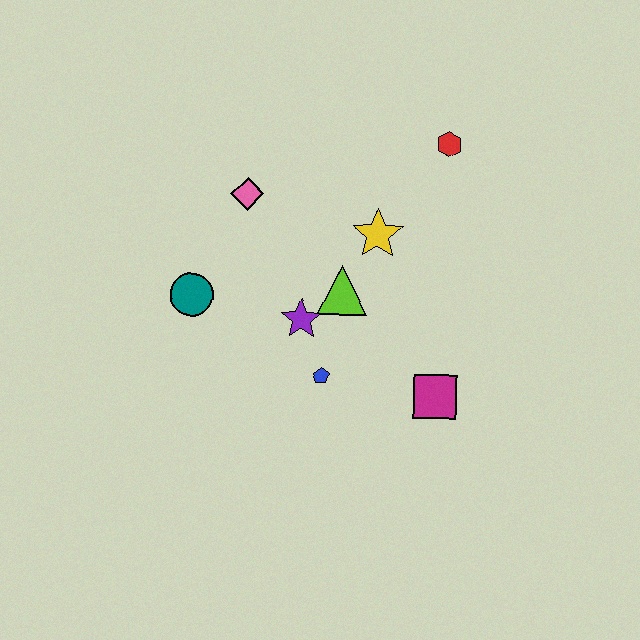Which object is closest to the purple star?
The lime triangle is closest to the purple star.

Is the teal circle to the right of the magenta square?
No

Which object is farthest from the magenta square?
The pink diamond is farthest from the magenta square.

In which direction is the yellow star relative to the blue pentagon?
The yellow star is above the blue pentagon.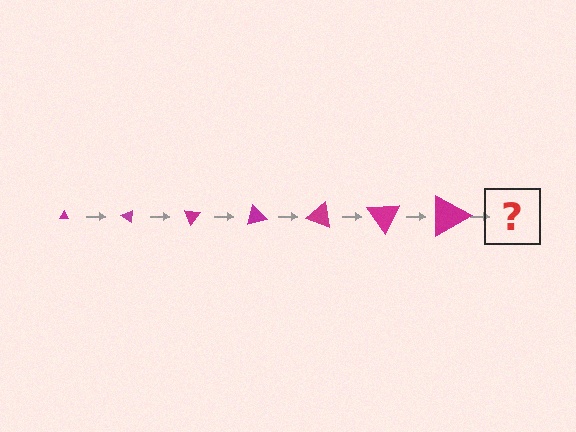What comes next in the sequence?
The next element should be a triangle, larger than the previous one and rotated 245 degrees from the start.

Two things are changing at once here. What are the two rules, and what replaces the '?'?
The two rules are that the triangle grows larger each step and it rotates 35 degrees each step. The '?' should be a triangle, larger than the previous one and rotated 245 degrees from the start.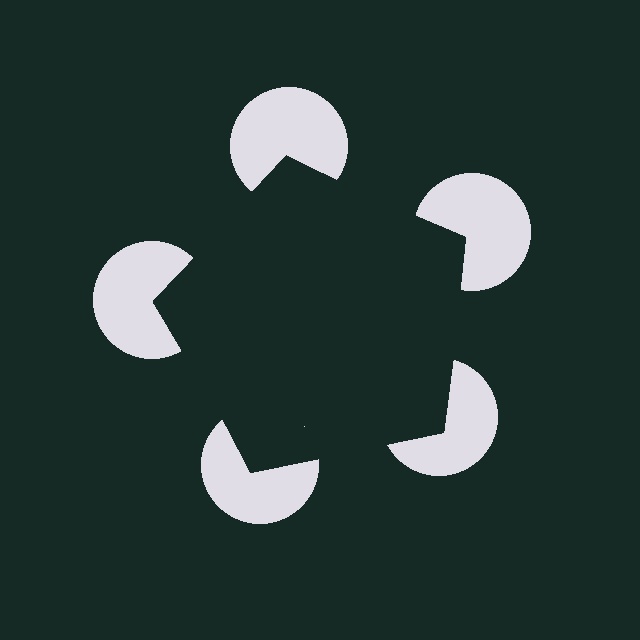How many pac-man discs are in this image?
There are 5 — one at each vertex of the illusory pentagon.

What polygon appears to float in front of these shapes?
An illusory pentagon — its edges are inferred from the aligned wedge cuts in the pac-man discs, not physically drawn.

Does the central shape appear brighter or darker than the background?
It typically appears slightly darker than the background, even though no actual brightness change is drawn.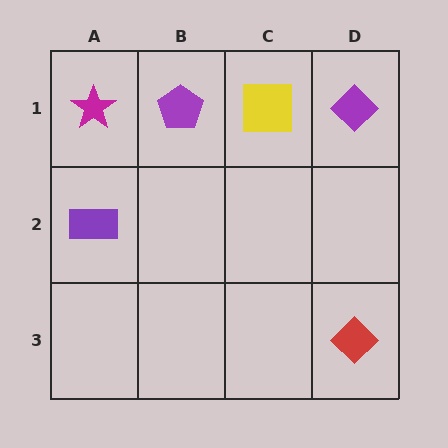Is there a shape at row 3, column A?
No, that cell is empty.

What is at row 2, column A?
A purple rectangle.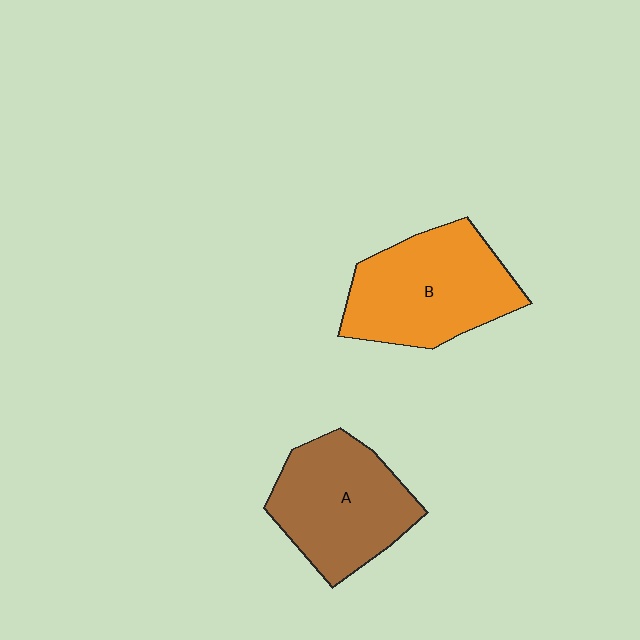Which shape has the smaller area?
Shape A (brown).